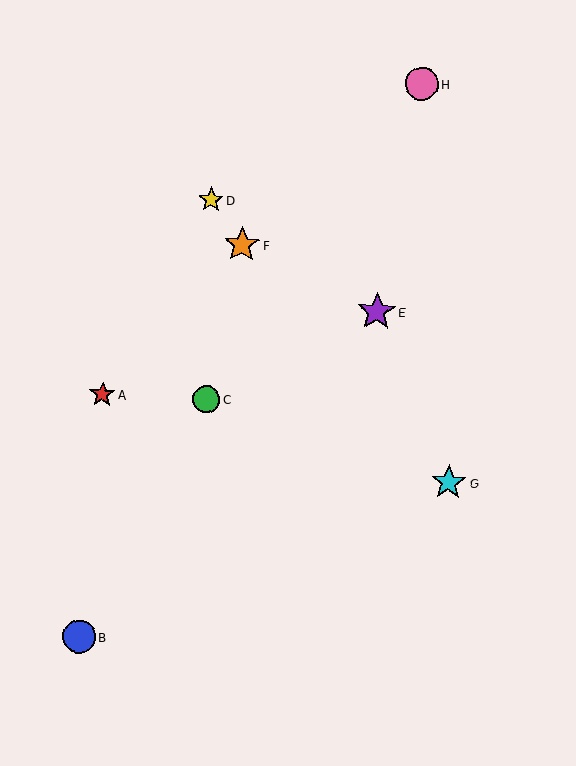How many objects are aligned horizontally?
2 objects (A, C) are aligned horizontally.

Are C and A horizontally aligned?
Yes, both are at y≈399.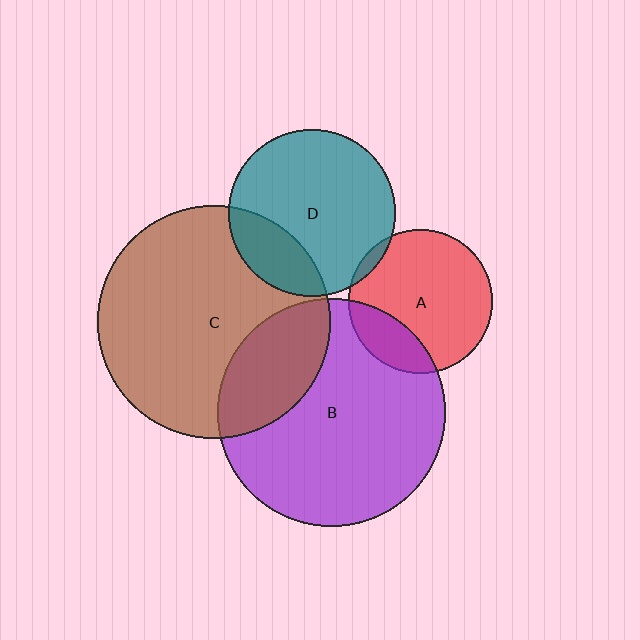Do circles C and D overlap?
Yes.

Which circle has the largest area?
Circle C (brown).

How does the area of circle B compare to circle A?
Approximately 2.5 times.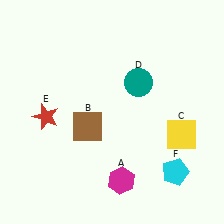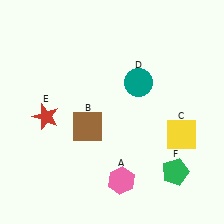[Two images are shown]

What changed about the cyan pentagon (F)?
In Image 1, F is cyan. In Image 2, it changed to green.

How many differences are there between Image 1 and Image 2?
There are 2 differences between the two images.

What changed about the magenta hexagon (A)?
In Image 1, A is magenta. In Image 2, it changed to pink.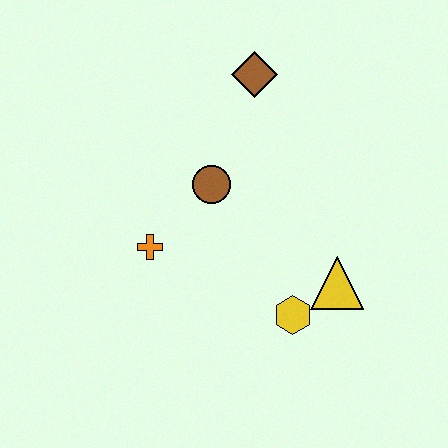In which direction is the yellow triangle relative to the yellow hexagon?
The yellow triangle is to the right of the yellow hexagon.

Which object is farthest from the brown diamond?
The yellow hexagon is farthest from the brown diamond.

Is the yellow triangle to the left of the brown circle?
No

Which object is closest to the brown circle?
The orange cross is closest to the brown circle.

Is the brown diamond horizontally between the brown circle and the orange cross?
No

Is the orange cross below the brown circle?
Yes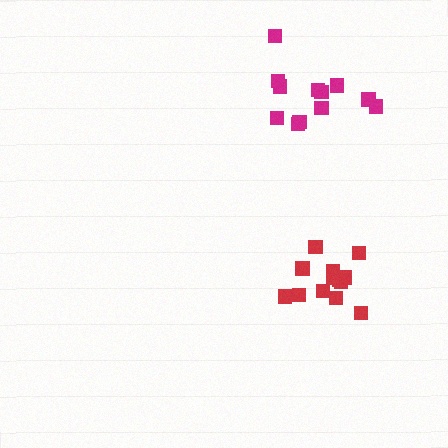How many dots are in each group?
Group 1: 13 dots, Group 2: 12 dots (25 total).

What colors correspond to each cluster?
The clusters are colored: red, magenta.